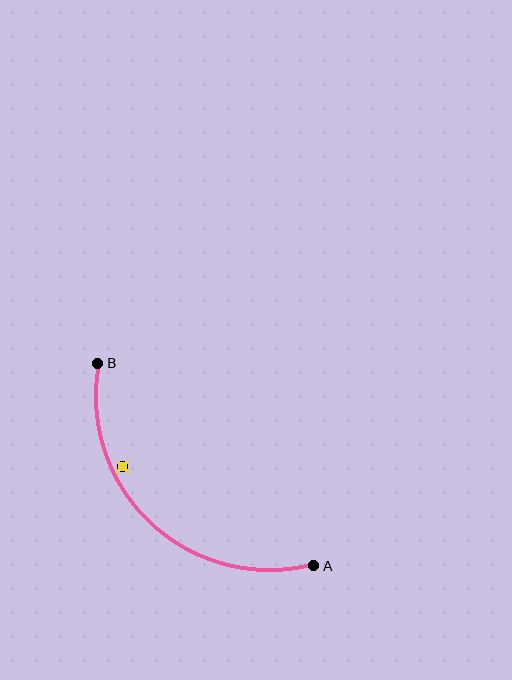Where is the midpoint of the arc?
The arc midpoint is the point on the curve farthest from the straight line joining A and B. It sits below and to the left of that line.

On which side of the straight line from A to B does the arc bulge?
The arc bulges below and to the left of the straight line connecting A and B.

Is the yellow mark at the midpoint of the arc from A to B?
No — the yellow mark does not lie on the arc at all. It sits slightly inside the curve.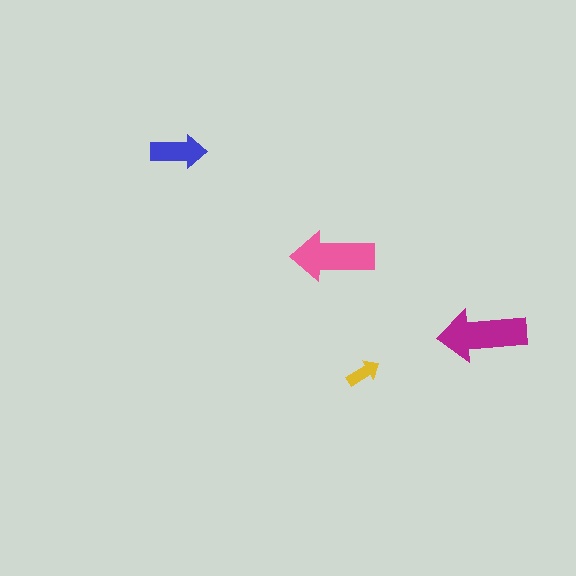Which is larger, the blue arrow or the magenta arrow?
The magenta one.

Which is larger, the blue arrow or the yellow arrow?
The blue one.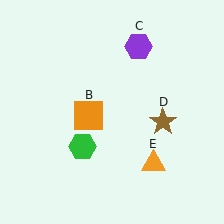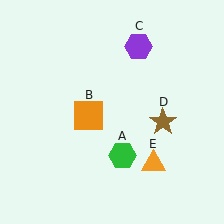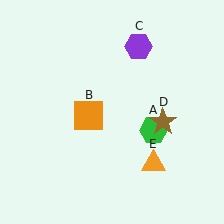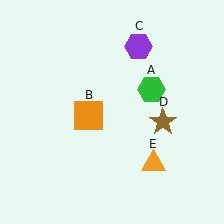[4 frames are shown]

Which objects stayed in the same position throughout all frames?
Orange square (object B) and purple hexagon (object C) and brown star (object D) and orange triangle (object E) remained stationary.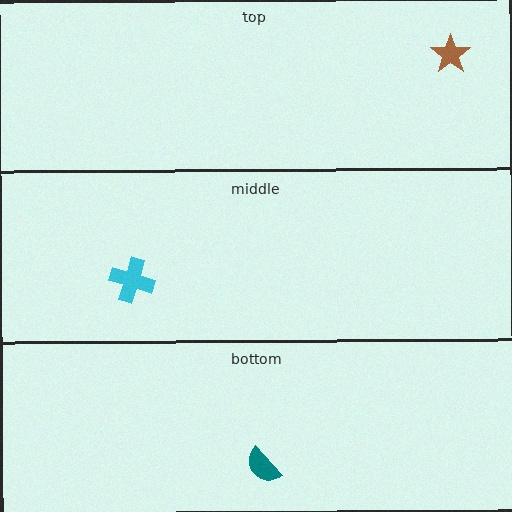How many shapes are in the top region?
1.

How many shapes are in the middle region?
1.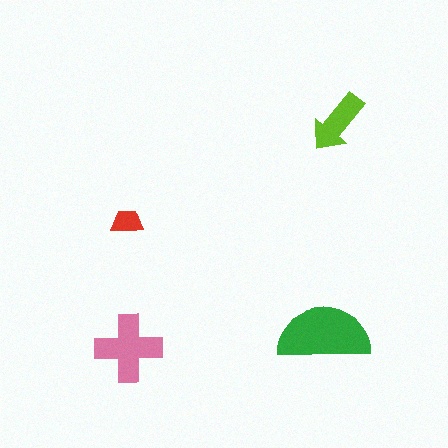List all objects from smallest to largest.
The red trapezoid, the lime arrow, the pink cross, the green semicircle.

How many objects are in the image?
There are 4 objects in the image.